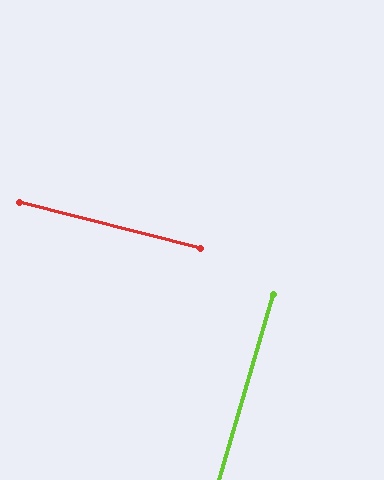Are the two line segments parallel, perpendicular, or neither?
Perpendicular — they meet at approximately 88°.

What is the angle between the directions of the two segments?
Approximately 88 degrees.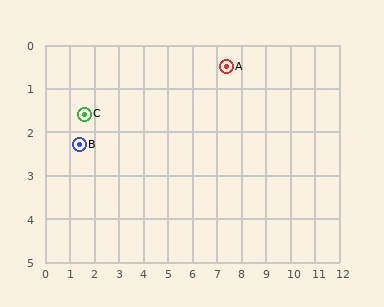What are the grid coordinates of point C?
Point C is at approximately (1.6, 1.6).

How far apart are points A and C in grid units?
Points A and C are about 5.9 grid units apart.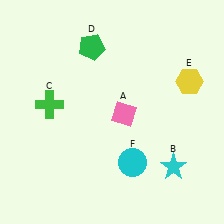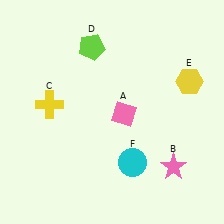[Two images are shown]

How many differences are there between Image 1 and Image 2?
There are 3 differences between the two images.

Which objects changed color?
B changed from cyan to pink. C changed from green to yellow. D changed from green to lime.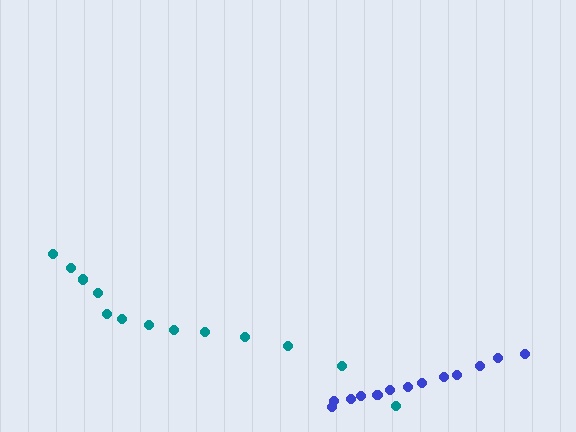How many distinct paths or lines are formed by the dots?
There are 2 distinct paths.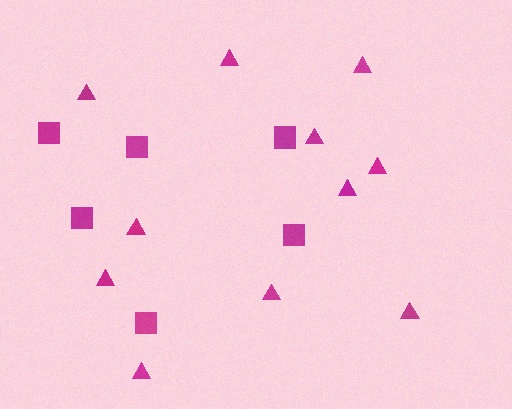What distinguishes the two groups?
There are 2 groups: one group of triangles (11) and one group of squares (6).